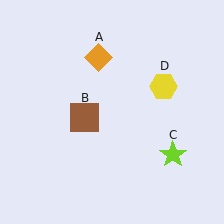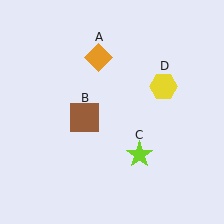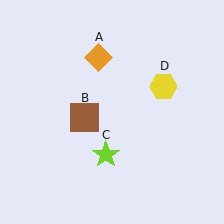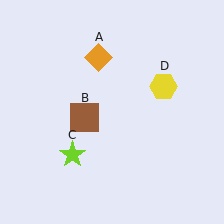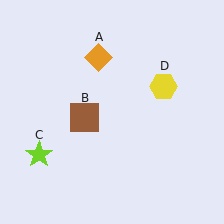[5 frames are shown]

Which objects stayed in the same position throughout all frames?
Orange diamond (object A) and brown square (object B) and yellow hexagon (object D) remained stationary.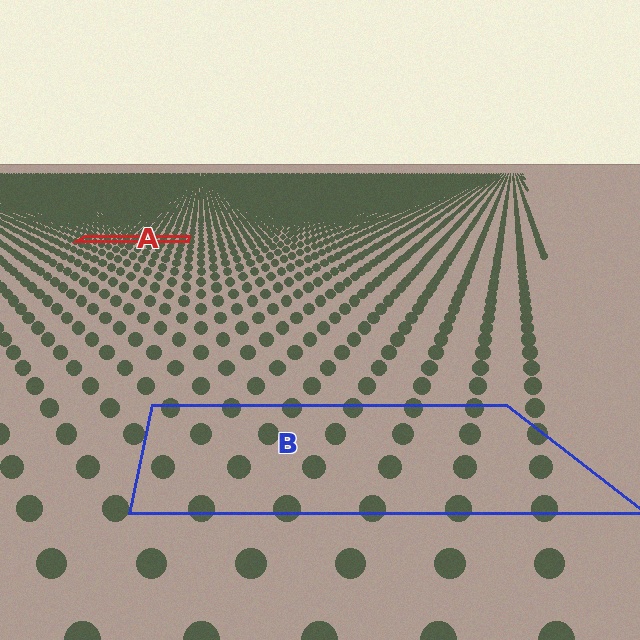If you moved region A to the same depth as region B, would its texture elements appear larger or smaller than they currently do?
They would appear larger. At a closer depth, the same texture elements are projected at a bigger on-screen size.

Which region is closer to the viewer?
Region B is closer. The texture elements there are larger and more spread out.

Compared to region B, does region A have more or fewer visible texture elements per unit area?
Region A has more texture elements per unit area — they are packed more densely because it is farther away.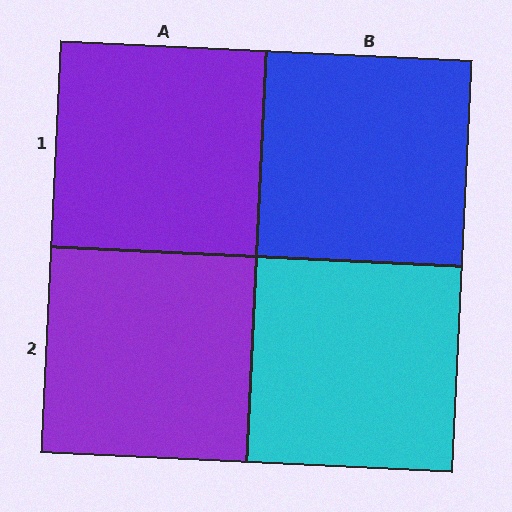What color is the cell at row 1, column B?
Blue.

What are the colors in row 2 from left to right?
Purple, cyan.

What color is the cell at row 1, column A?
Purple.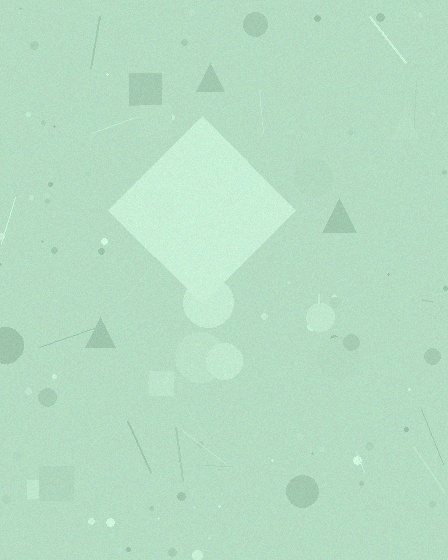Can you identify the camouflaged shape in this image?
The camouflaged shape is a diamond.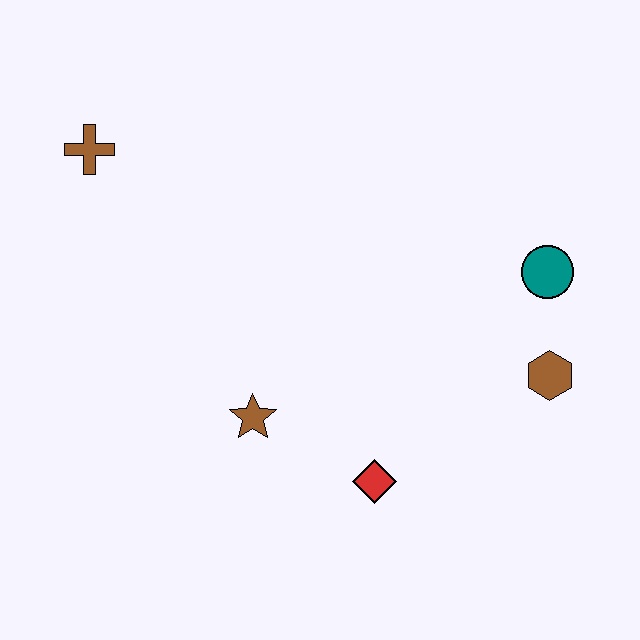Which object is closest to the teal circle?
The brown hexagon is closest to the teal circle.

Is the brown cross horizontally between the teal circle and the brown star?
No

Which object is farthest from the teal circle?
The brown cross is farthest from the teal circle.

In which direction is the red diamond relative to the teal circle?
The red diamond is below the teal circle.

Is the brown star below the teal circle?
Yes